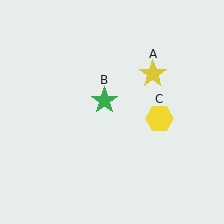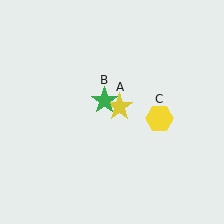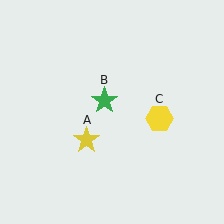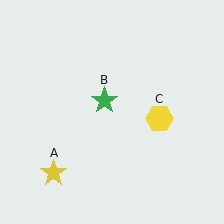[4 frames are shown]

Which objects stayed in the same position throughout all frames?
Green star (object B) and yellow hexagon (object C) remained stationary.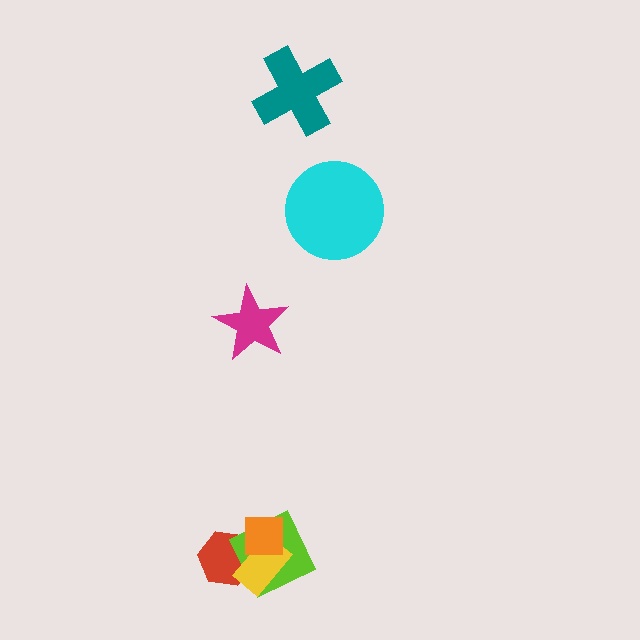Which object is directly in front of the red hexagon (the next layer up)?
The lime diamond is directly in front of the red hexagon.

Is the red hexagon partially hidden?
Yes, it is partially covered by another shape.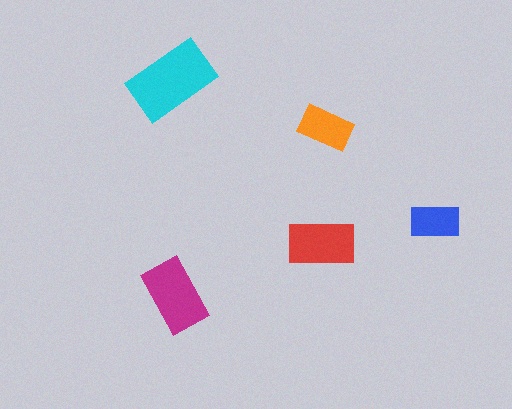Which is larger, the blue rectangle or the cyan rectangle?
The cyan one.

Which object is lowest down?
The magenta rectangle is bottommost.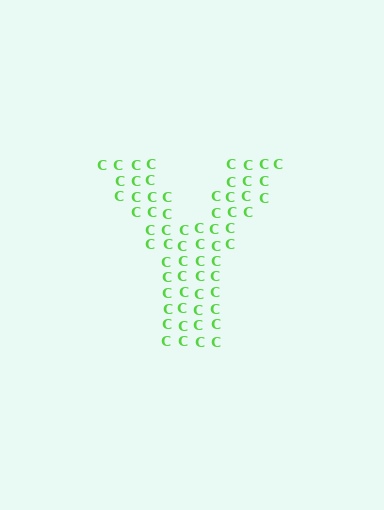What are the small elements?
The small elements are letter C's.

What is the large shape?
The large shape is the letter Y.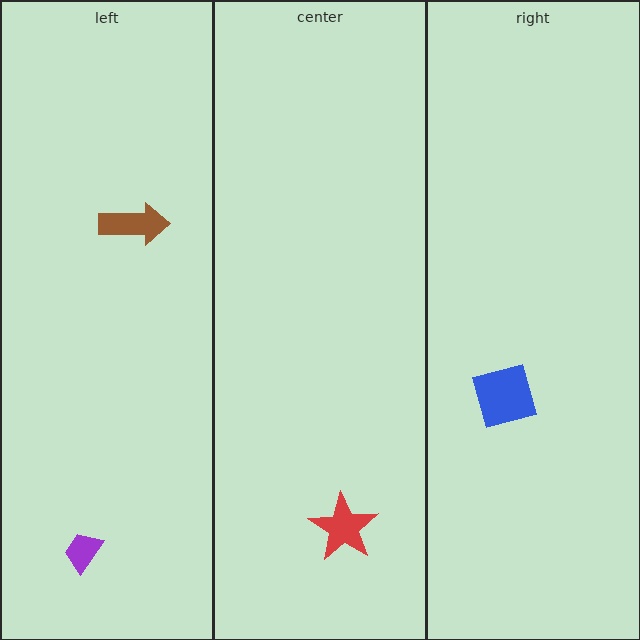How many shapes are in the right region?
1.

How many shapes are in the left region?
2.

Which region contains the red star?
The center region.